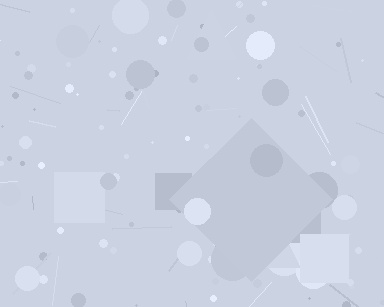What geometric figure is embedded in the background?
A diamond is embedded in the background.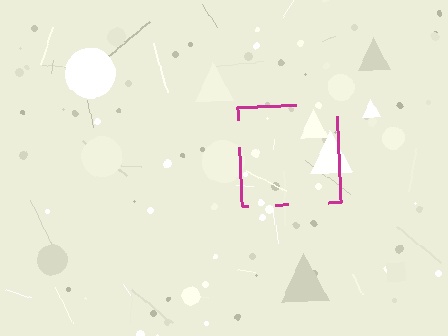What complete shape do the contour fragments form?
The contour fragments form a square.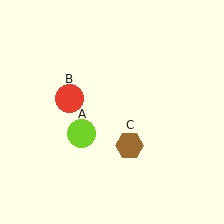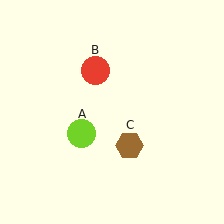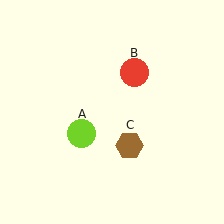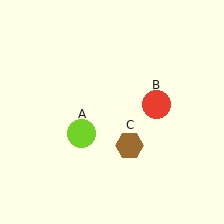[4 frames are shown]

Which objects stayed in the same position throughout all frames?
Lime circle (object A) and brown hexagon (object C) remained stationary.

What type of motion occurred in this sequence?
The red circle (object B) rotated clockwise around the center of the scene.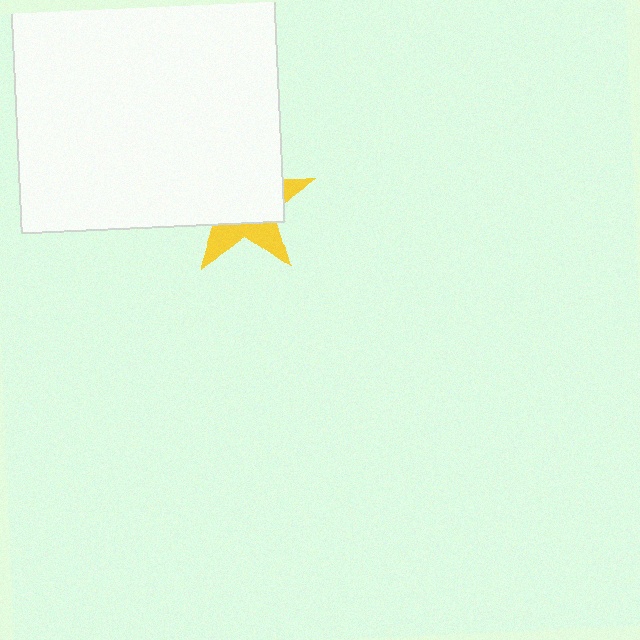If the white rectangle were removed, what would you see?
You would see the complete yellow star.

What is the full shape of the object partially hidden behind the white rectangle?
The partially hidden object is a yellow star.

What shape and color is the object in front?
The object in front is a white rectangle.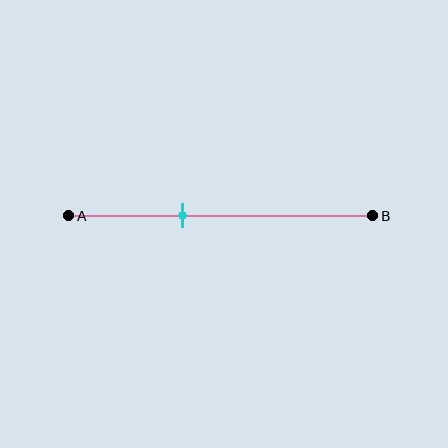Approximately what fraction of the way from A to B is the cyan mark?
The cyan mark is approximately 40% of the way from A to B.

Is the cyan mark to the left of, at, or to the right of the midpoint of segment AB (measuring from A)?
The cyan mark is to the left of the midpoint of segment AB.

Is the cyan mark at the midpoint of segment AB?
No, the mark is at about 40% from A, not at the 50% midpoint.